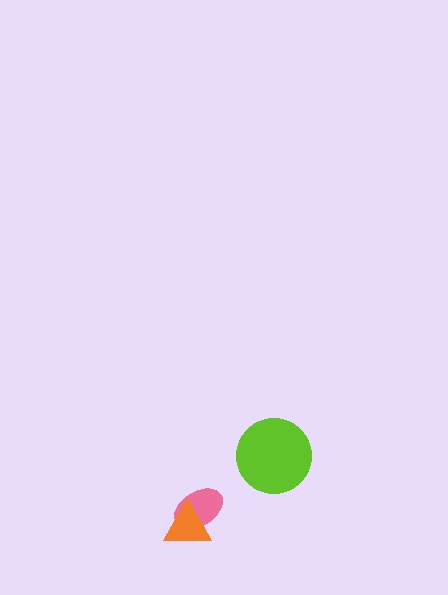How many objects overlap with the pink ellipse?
1 object overlaps with the pink ellipse.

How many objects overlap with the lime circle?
0 objects overlap with the lime circle.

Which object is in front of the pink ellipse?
The orange triangle is in front of the pink ellipse.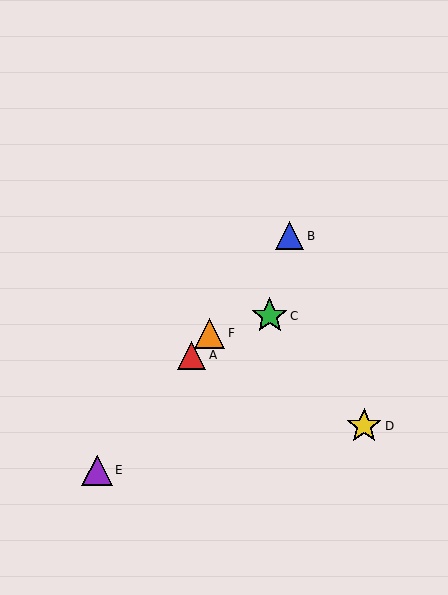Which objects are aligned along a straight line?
Objects A, B, E, F are aligned along a straight line.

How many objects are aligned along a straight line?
4 objects (A, B, E, F) are aligned along a straight line.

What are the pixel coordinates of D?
Object D is at (364, 426).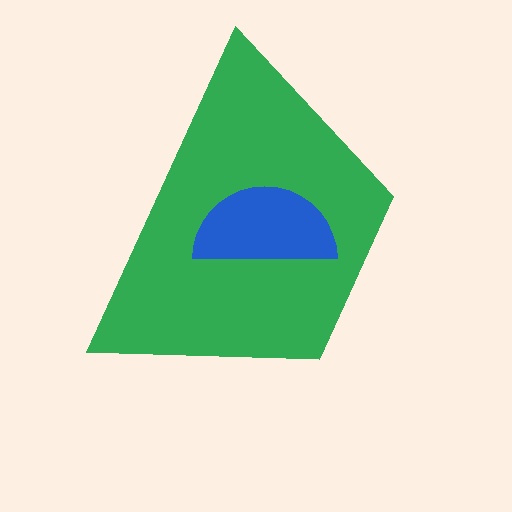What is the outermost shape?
The green trapezoid.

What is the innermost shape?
The blue semicircle.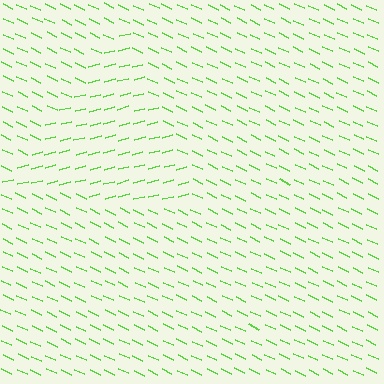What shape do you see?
I see a triangle.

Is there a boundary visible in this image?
Yes, there is a texture boundary formed by a change in line orientation.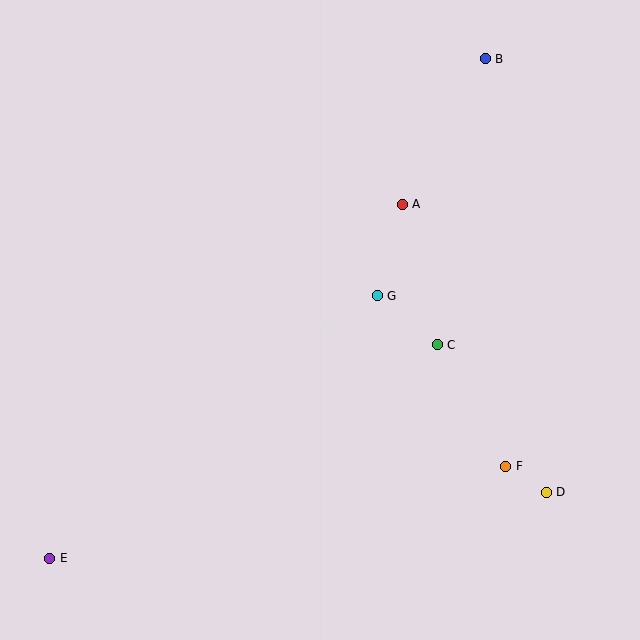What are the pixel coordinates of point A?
Point A is at (402, 204).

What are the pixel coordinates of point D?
Point D is at (546, 492).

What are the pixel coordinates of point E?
Point E is at (50, 558).